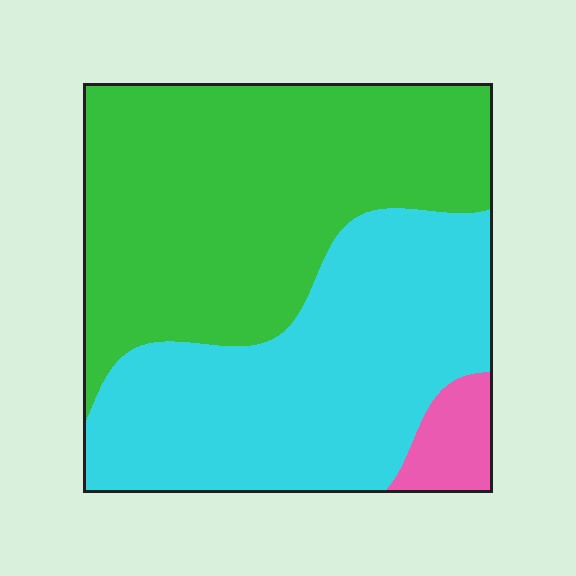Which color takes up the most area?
Green, at roughly 50%.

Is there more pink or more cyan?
Cyan.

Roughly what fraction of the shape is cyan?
Cyan covers 44% of the shape.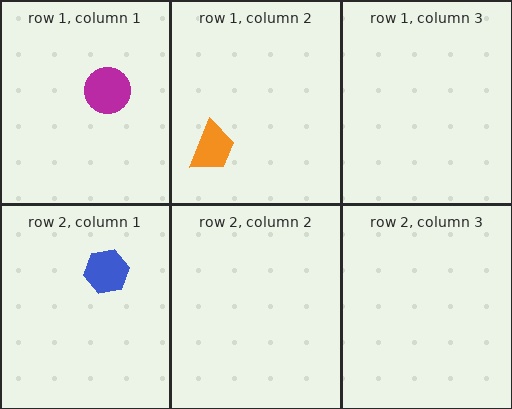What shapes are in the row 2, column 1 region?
The blue hexagon.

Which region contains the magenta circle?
The row 1, column 1 region.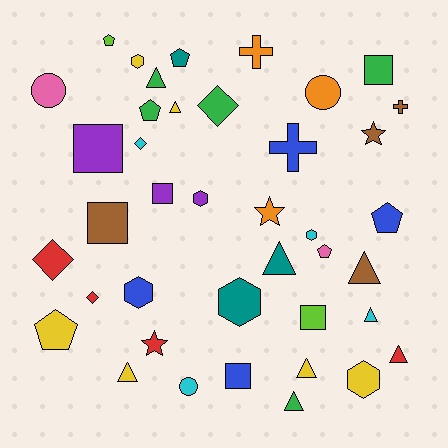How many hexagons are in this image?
There are 6 hexagons.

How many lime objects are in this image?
There are 2 lime objects.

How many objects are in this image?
There are 40 objects.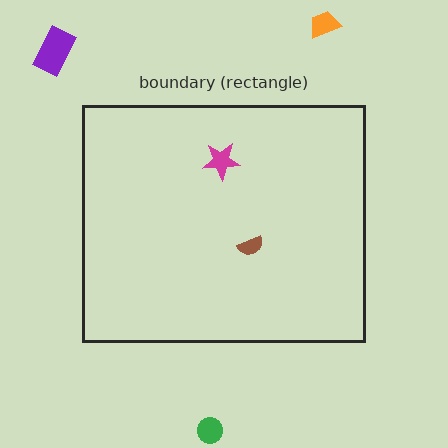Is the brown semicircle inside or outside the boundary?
Inside.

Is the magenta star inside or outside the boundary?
Inside.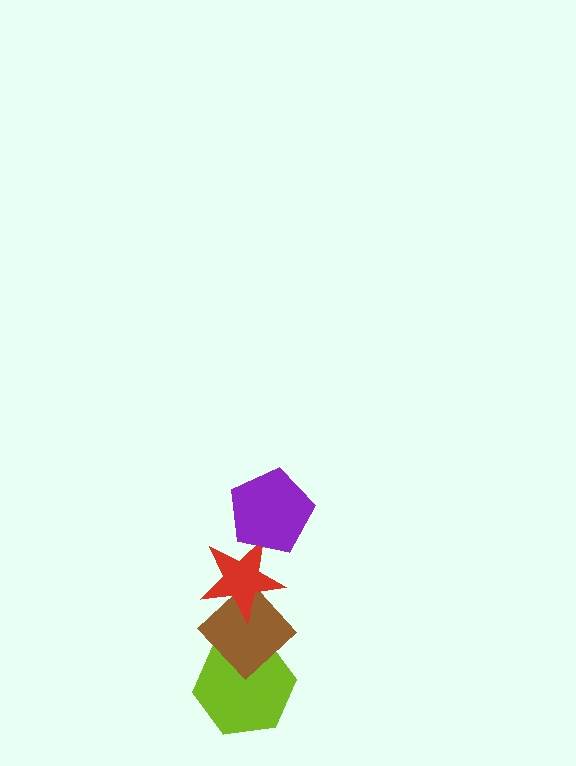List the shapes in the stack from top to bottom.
From top to bottom: the purple pentagon, the red star, the brown diamond, the lime hexagon.